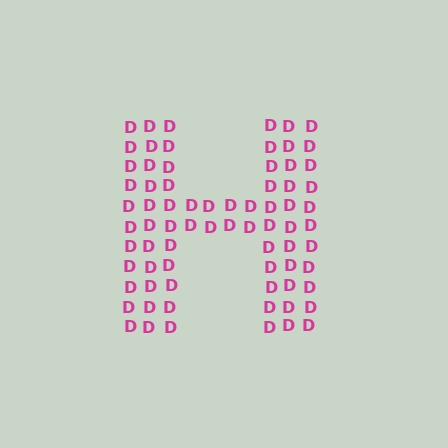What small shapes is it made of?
It is made of small letter D's.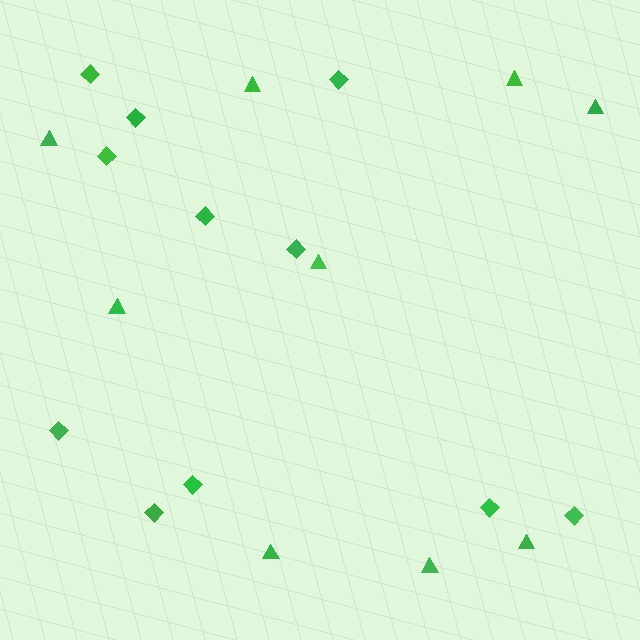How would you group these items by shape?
There are 2 groups: one group of diamonds (11) and one group of triangles (9).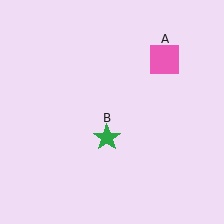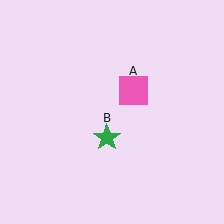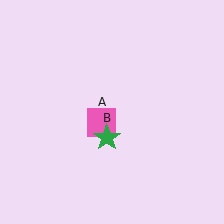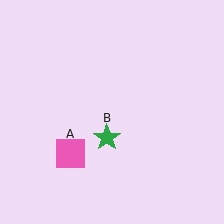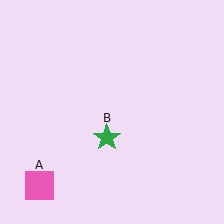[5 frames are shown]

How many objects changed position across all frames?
1 object changed position: pink square (object A).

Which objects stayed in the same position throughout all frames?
Green star (object B) remained stationary.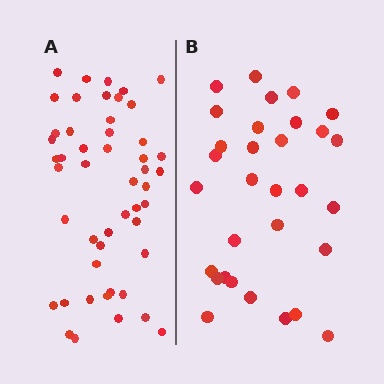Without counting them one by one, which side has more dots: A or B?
Region A (the left region) has more dots.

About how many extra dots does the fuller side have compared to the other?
Region A has approximately 20 more dots than region B.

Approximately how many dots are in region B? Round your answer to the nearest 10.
About 30 dots. (The exact count is 31, which rounds to 30.)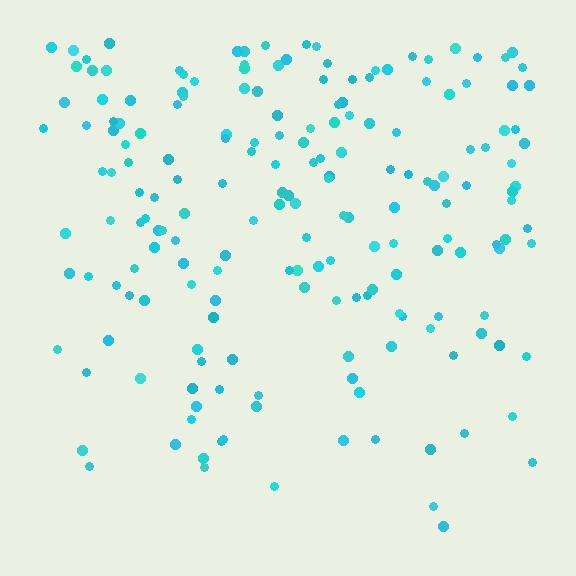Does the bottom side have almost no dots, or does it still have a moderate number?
Still a moderate number, just noticeably fewer than the top.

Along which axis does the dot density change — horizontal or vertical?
Vertical.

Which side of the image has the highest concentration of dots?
The top.